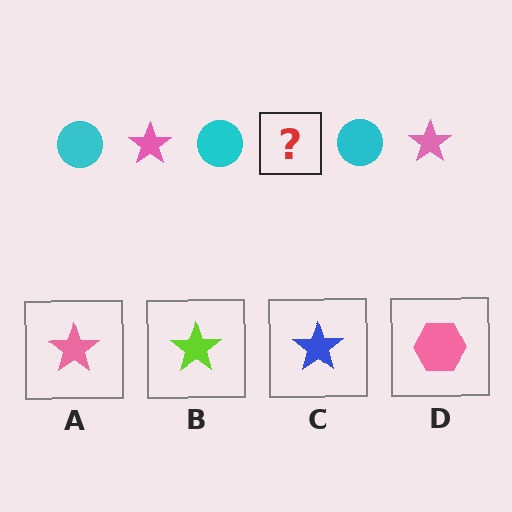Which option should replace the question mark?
Option A.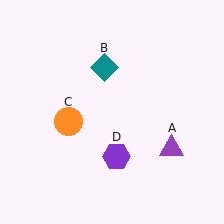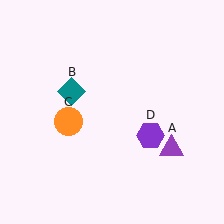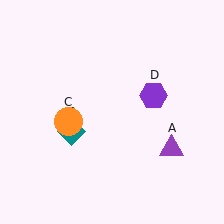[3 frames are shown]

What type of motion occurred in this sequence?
The teal diamond (object B), purple hexagon (object D) rotated counterclockwise around the center of the scene.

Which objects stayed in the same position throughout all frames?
Purple triangle (object A) and orange circle (object C) remained stationary.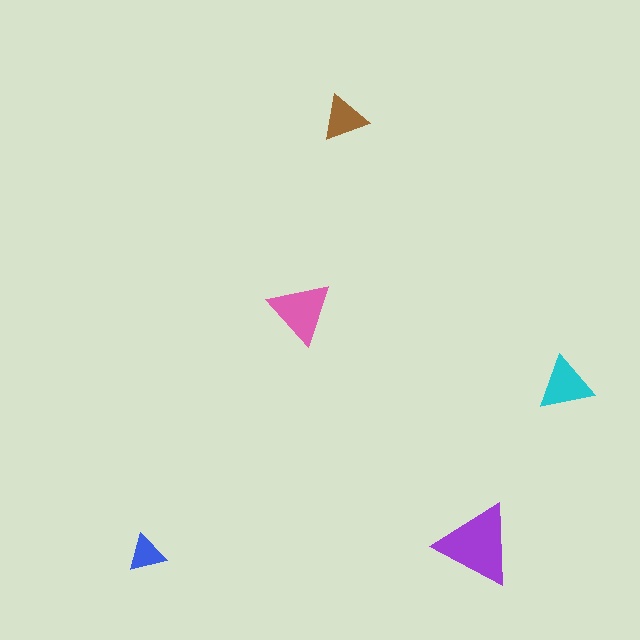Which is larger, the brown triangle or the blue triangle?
The brown one.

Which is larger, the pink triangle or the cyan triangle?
The pink one.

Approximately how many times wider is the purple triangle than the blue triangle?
About 2 times wider.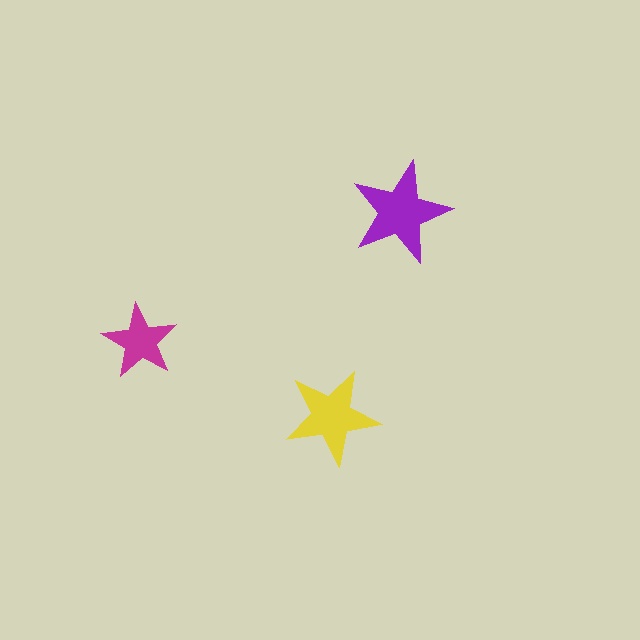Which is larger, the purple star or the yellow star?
The purple one.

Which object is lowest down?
The yellow star is bottommost.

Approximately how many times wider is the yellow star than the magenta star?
About 1.5 times wider.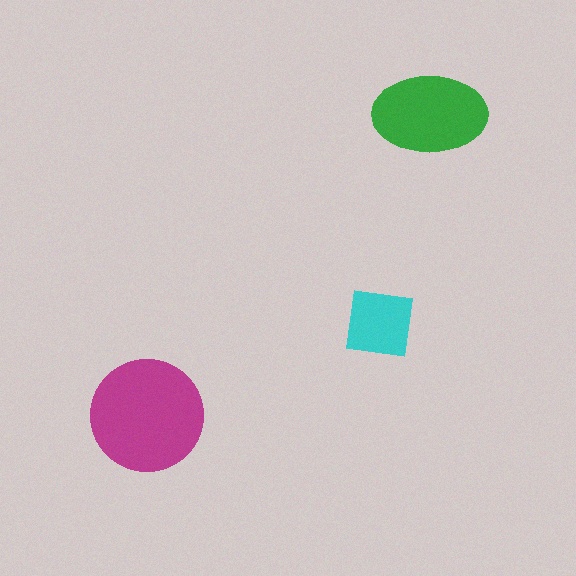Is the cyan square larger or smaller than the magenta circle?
Smaller.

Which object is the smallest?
The cyan square.